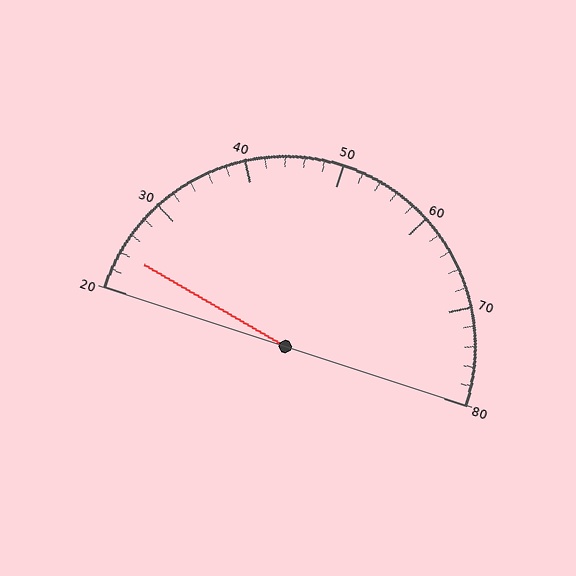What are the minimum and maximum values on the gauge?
The gauge ranges from 20 to 80.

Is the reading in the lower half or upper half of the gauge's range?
The reading is in the lower half of the range (20 to 80).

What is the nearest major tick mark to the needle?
The nearest major tick mark is 20.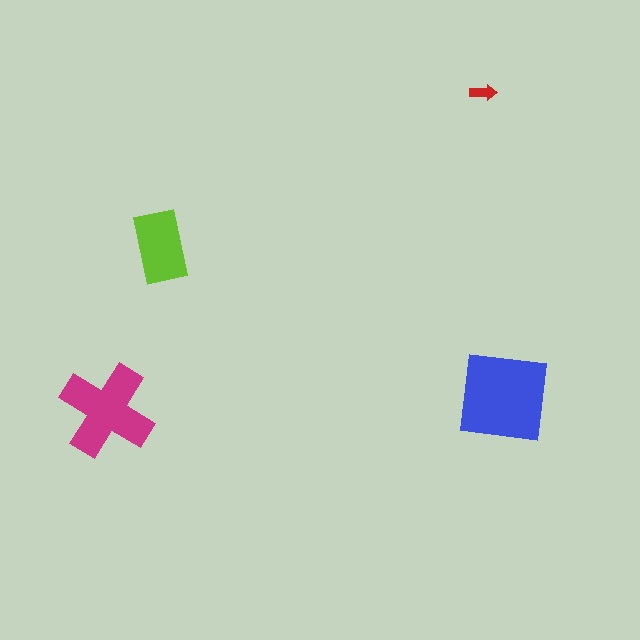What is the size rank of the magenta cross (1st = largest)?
2nd.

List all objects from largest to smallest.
The blue square, the magenta cross, the lime rectangle, the red arrow.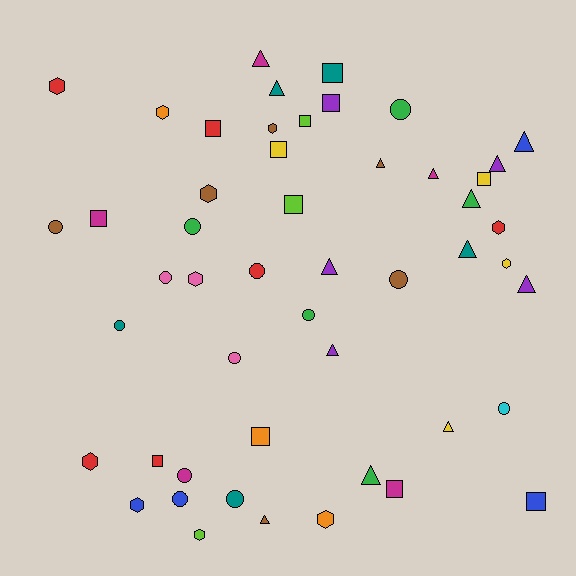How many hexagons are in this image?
There are 11 hexagons.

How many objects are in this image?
There are 50 objects.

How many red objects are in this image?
There are 6 red objects.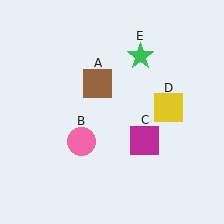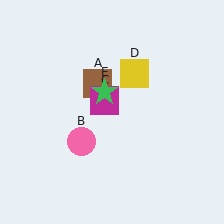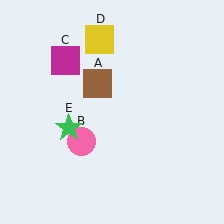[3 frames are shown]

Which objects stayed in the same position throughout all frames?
Brown square (object A) and pink circle (object B) remained stationary.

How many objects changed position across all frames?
3 objects changed position: magenta square (object C), yellow square (object D), green star (object E).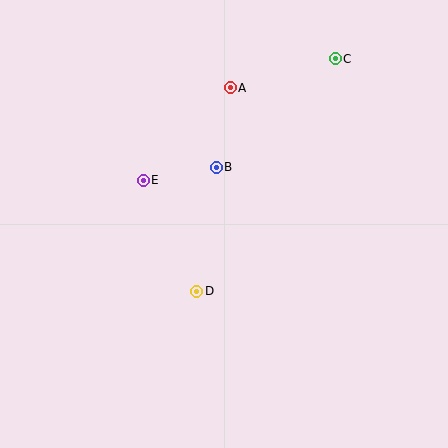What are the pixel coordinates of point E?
Point E is at (143, 180).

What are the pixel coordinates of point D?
Point D is at (197, 291).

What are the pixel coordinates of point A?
Point A is at (230, 88).